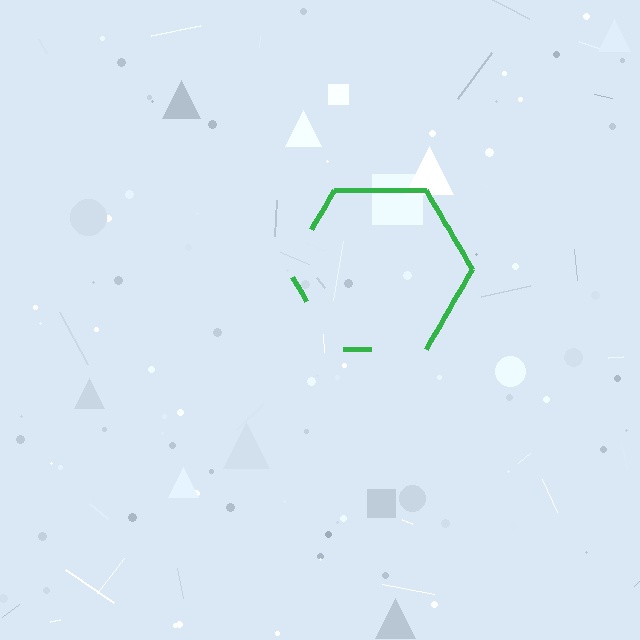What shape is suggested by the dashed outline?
The dashed outline suggests a hexagon.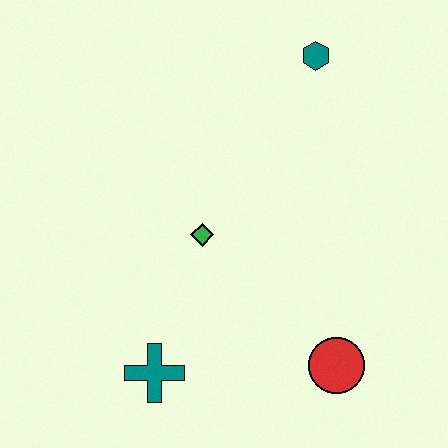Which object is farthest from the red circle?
The teal hexagon is farthest from the red circle.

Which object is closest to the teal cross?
The green diamond is closest to the teal cross.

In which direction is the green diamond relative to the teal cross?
The green diamond is above the teal cross.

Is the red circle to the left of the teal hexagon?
No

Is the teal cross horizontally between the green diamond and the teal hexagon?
No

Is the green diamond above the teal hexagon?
No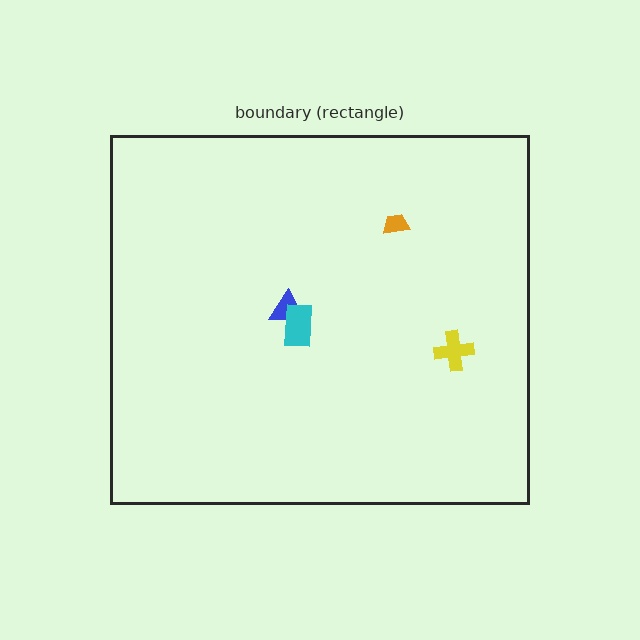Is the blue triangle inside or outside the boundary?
Inside.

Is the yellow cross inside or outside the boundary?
Inside.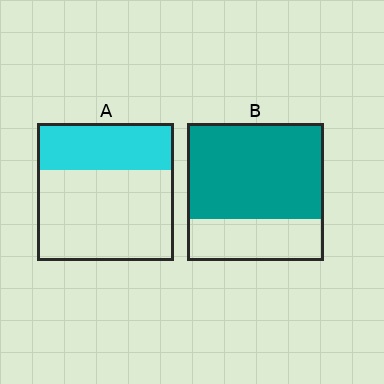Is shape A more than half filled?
No.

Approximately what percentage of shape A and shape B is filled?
A is approximately 35% and B is approximately 70%.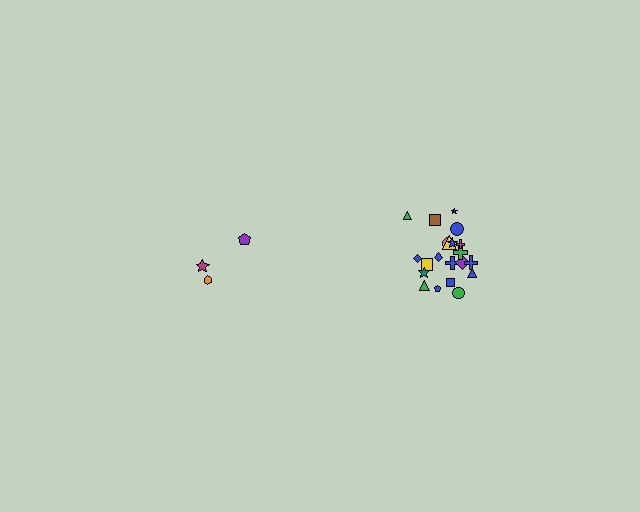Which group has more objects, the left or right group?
The right group.